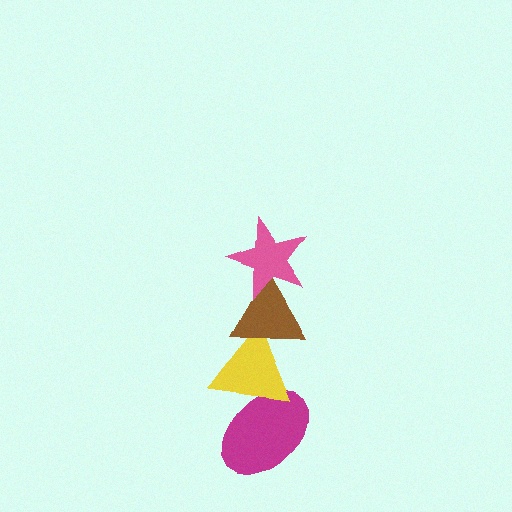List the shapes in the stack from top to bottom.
From top to bottom: the pink star, the brown triangle, the yellow triangle, the magenta ellipse.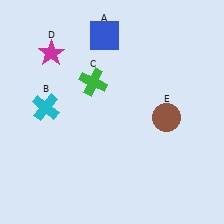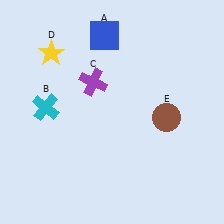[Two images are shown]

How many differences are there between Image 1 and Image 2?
There are 2 differences between the two images.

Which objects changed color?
C changed from green to purple. D changed from magenta to yellow.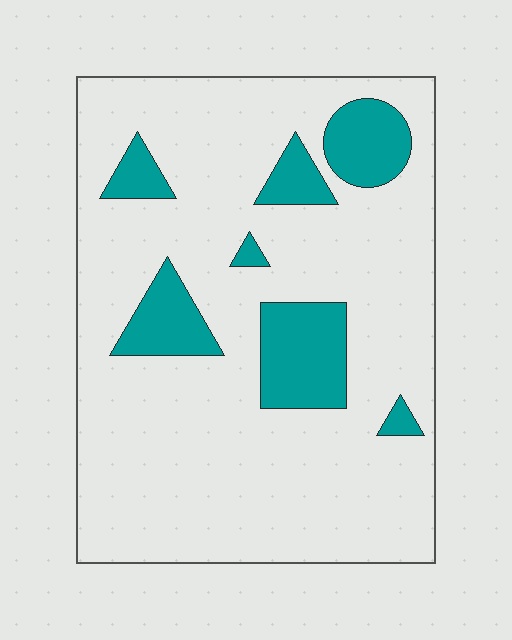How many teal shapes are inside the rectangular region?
7.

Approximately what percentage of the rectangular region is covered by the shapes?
Approximately 15%.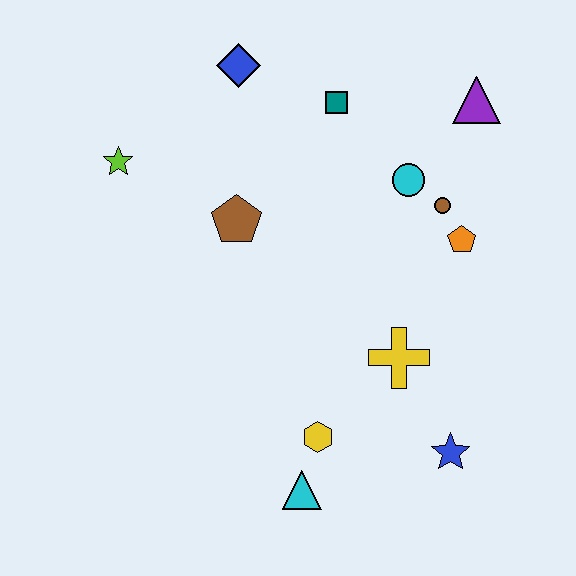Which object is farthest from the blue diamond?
The blue star is farthest from the blue diamond.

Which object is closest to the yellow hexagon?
The cyan triangle is closest to the yellow hexagon.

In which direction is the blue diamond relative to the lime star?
The blue diamond is to the right of the lime star.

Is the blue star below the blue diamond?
Yes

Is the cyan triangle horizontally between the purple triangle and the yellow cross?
No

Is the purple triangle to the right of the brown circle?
Yes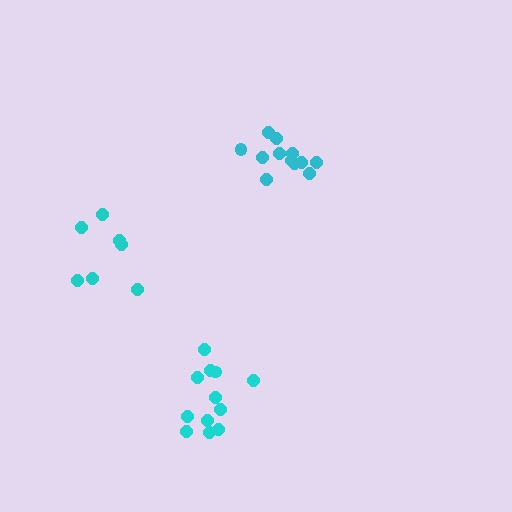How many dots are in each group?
Group 1: 7 dots, Group 2: 12 dots, Group 3: 12 dots (31 total).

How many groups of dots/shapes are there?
There are 3 groups.